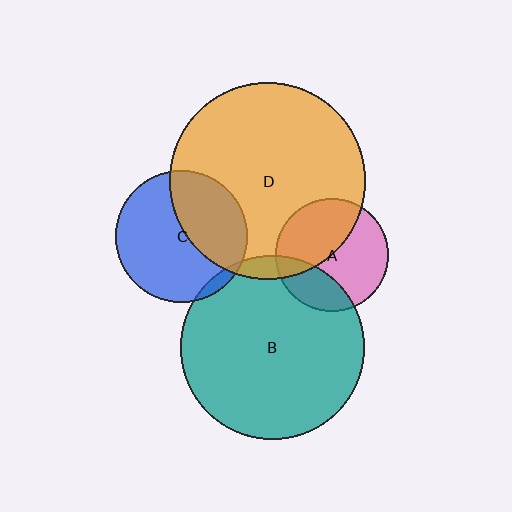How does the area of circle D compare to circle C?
Approximately 2.2 times.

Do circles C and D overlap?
Yes.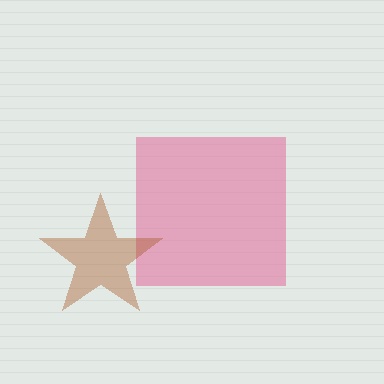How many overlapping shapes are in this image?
There are 2 overlapping shapes in the image.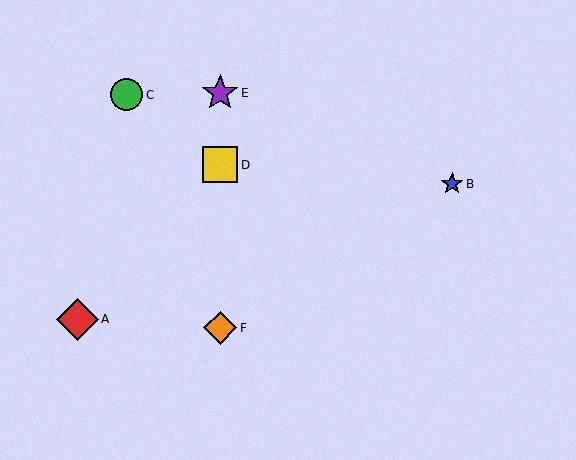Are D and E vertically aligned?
Yes, both are at x≈220.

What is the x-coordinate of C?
Object C is at x≈127.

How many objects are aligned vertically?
3 objects (D, E, F) are aligned vertically.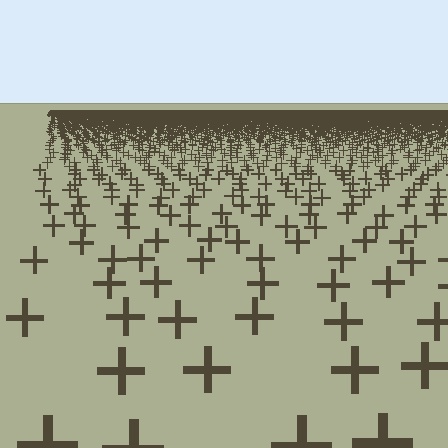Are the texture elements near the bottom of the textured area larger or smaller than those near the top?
Larger. Near the bottom, elements are closer to the viewer and appear at a bigger on-screen size.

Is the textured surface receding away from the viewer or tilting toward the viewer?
The surface is receding away from the viewer. Texture elements get smaller and denser toward the top.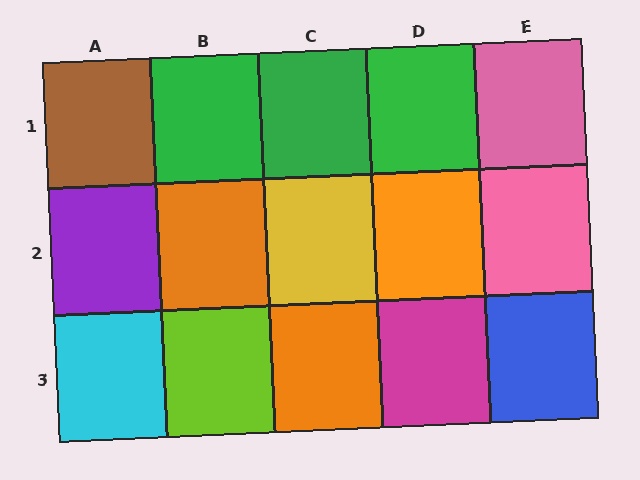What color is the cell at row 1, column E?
Pink.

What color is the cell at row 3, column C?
Orange.